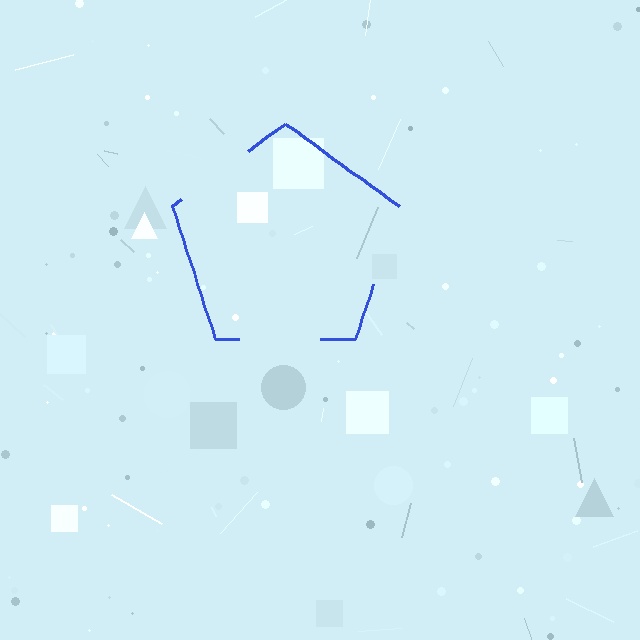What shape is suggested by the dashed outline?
The dashed outline suggests a pentagon.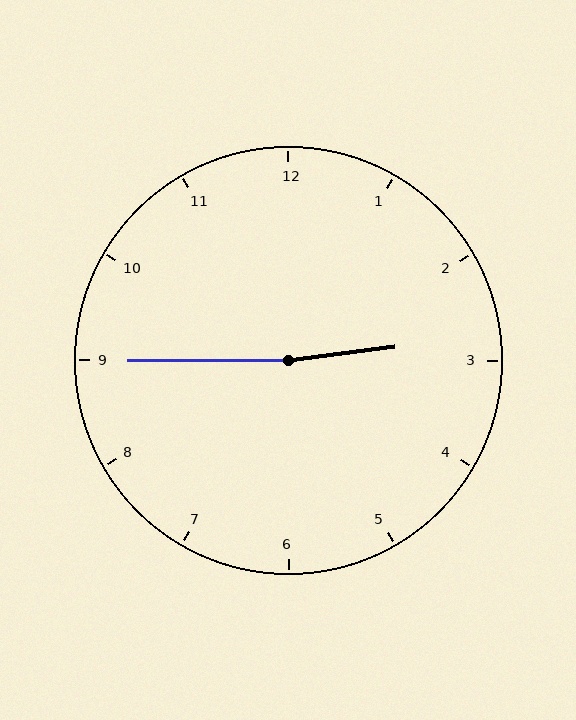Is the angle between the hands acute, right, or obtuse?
It is obtuse.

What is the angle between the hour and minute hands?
Approximately 172 degrees.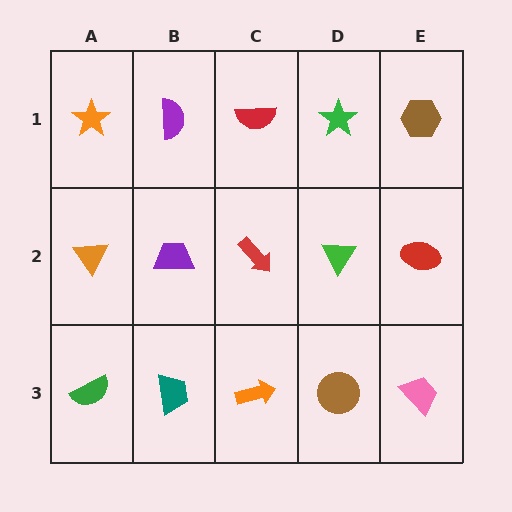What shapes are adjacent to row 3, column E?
A red ellipse (row 2, column E), a brown circle (row 3, column D).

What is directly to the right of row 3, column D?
A pink trapezoid.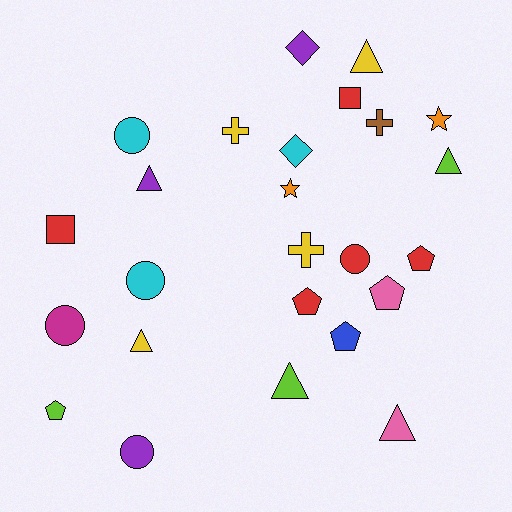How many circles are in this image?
There are 5 circles.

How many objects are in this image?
There are 25 objects.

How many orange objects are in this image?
There are 2 orange objects.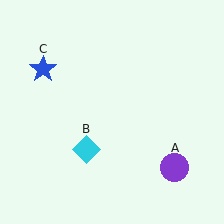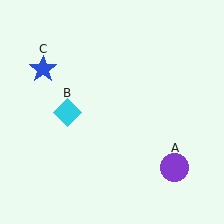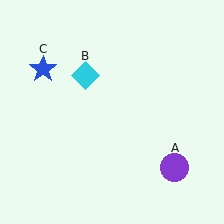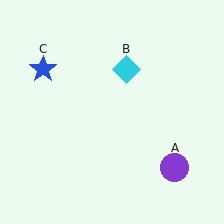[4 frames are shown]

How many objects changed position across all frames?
1 object changed position: cyan diamond (object B).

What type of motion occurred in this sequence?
The cyan diamond (object B) rotated clockwise around the center of the scene.